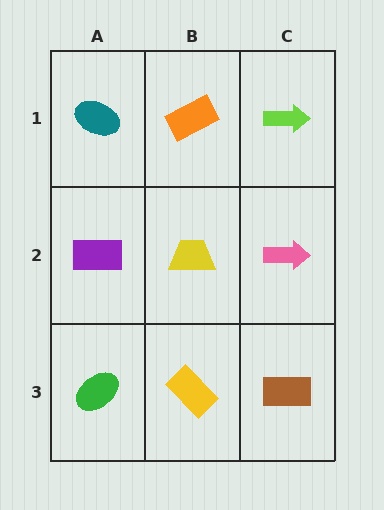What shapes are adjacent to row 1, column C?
A pink arrow (row 2, column C), an orange rectangle (row 1, column B).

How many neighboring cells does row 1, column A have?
2.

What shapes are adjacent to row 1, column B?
A yellow trapezoid (row 2, column B), a teal ellipse (row 1, column A), a lime arrow (row 1, column C).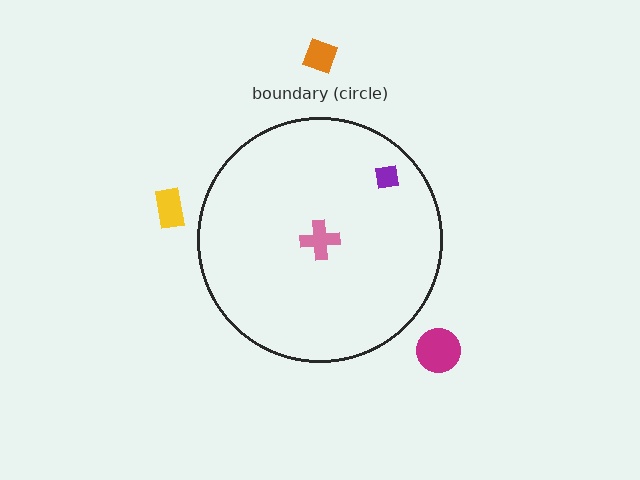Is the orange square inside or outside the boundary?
Outside.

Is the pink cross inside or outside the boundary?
Inside.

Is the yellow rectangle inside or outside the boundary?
Outside.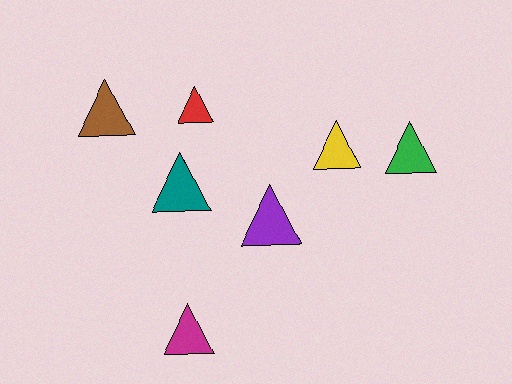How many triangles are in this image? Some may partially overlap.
There are 7 triangles.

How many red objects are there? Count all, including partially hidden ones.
There is 1 red object.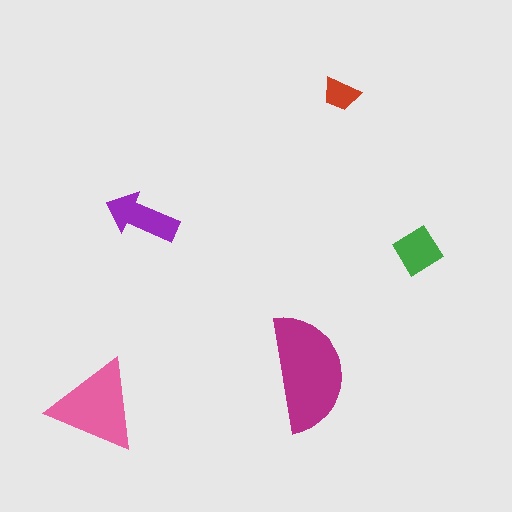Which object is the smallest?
The red trapezoid.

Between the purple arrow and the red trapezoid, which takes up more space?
The purple arrow.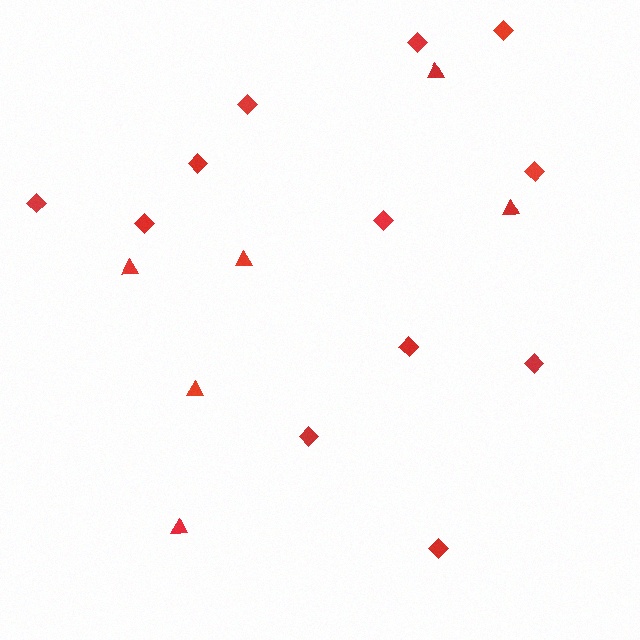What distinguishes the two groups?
There are 2 groups: one group of diamonds (12) and one group of triangles (6).